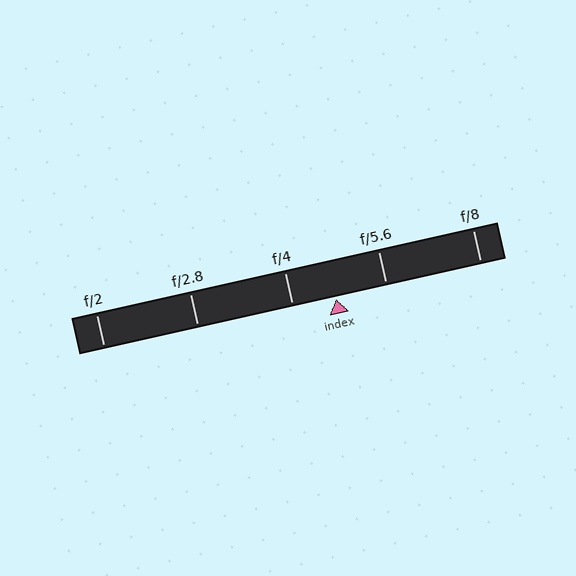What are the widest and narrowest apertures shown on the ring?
The widest aperture shown is f/2 and the narrowest is f/8.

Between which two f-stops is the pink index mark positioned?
The index mark is between f/4 and f/5.6.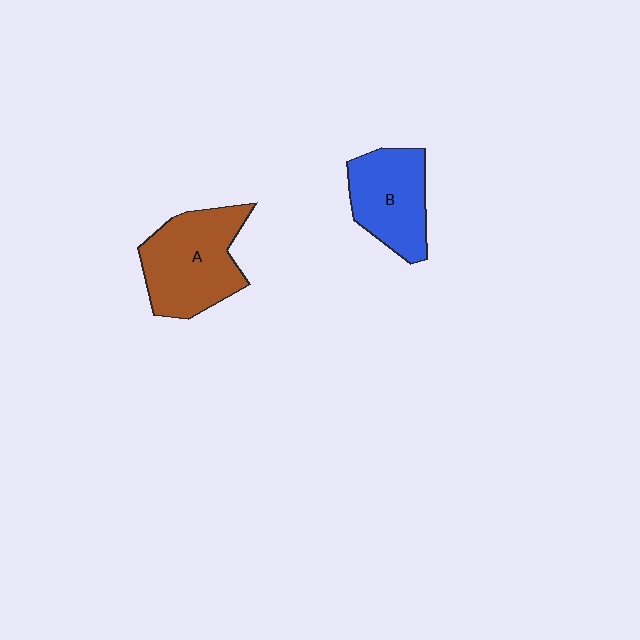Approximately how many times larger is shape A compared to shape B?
Approximately 1.2 times.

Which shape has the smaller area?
Shape B (blue).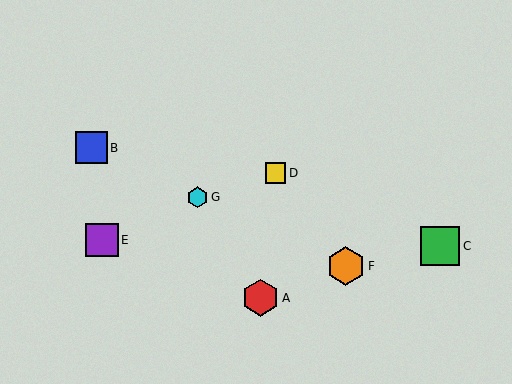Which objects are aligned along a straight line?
Objects B, F, G are aligned along a straight line.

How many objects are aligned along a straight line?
3 objects (B, F, G) are aligned along a straight line.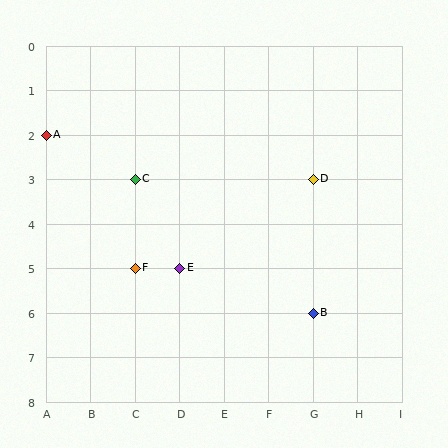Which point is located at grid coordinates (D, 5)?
Point E is at (D, 5).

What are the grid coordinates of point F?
Point F is at grid coordinates (C, 5).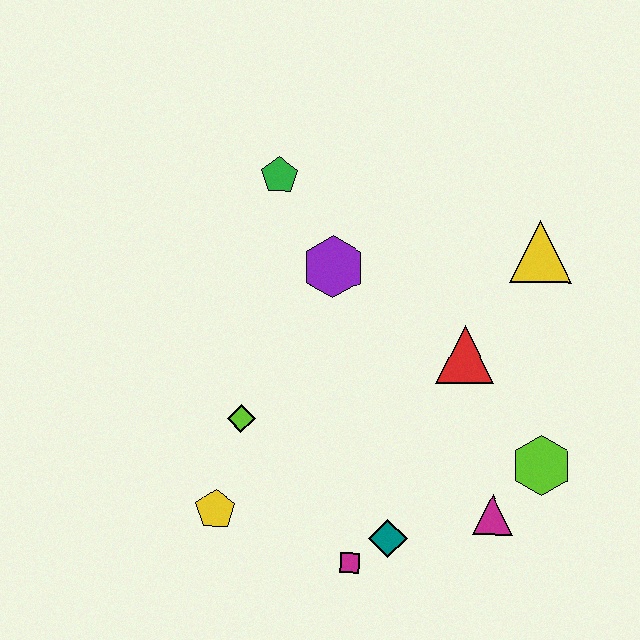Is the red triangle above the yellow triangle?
No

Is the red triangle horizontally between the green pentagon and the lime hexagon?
Yes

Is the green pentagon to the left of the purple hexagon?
Yes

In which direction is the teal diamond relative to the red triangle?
The teal diamond is below the red triangle.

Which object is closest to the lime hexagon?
The magenta triangle is closest to the lime hexagon.